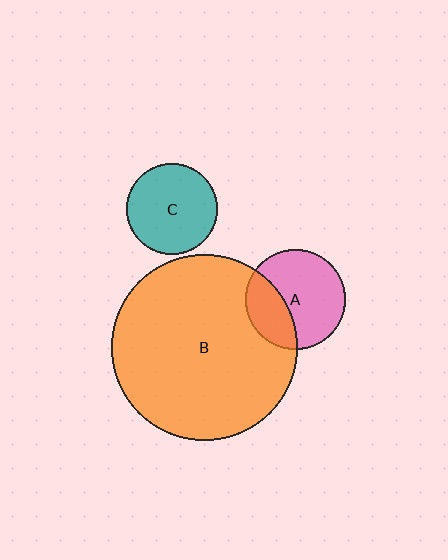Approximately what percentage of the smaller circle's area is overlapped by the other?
Approximately 30%.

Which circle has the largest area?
Circle B (orange).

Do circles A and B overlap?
Yes.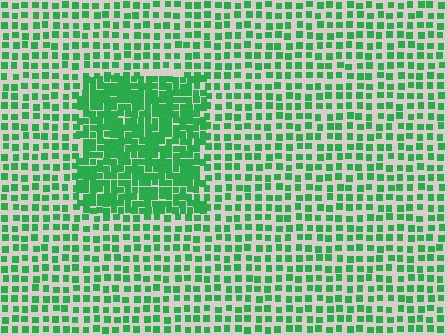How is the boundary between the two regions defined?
The boundary is defined by a change in element density (approximately 2.2x ratio). All elements are the same color, size, and shape.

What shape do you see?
I see a rectangle.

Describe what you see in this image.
The image contains small green elements arranged at two different densities. A rectangle-shaped region is visible where the elements are more densely packed than the surrounding area.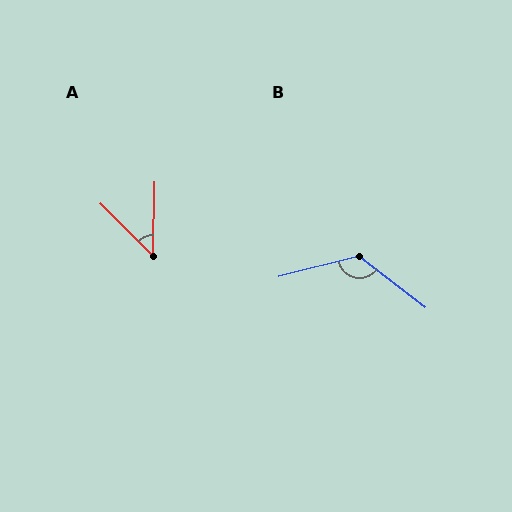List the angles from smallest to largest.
A (46°), B (128°).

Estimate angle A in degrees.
Approximately 46 degrees.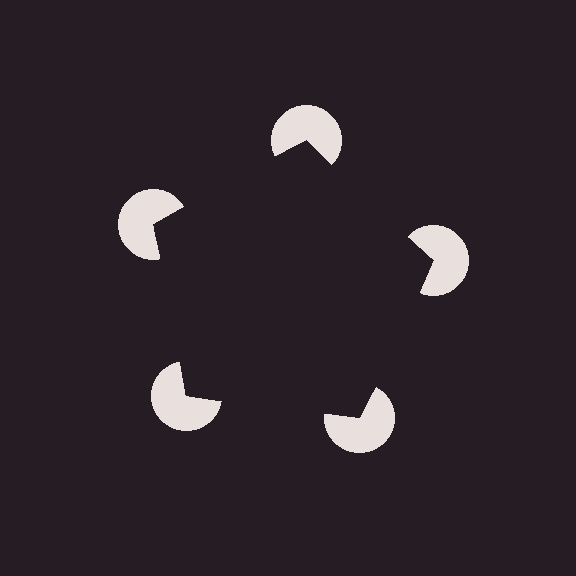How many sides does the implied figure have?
5 sides.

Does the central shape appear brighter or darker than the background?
It typically appears slightly darker than the background, even though no actual brightness change is drawn.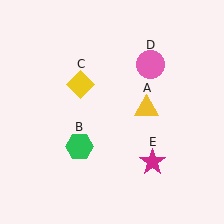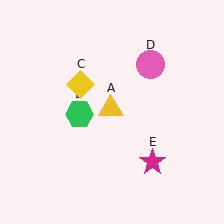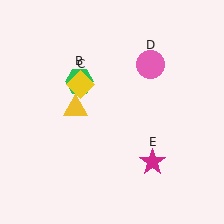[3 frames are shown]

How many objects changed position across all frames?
2 objects changed position: yellow triangle (object A), green hexagon (object B).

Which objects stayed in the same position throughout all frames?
Yellow diamond (object C) and pink circle (object D) and magenta star (object E) remained stationary.